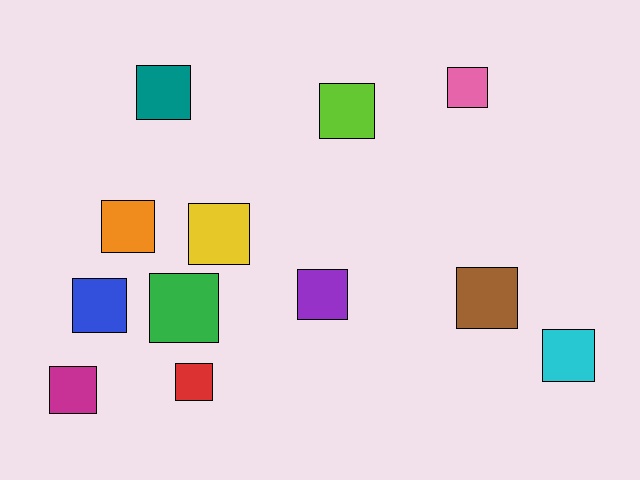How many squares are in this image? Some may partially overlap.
There are 12 squares.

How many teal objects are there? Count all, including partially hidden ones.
There is 1 teal object.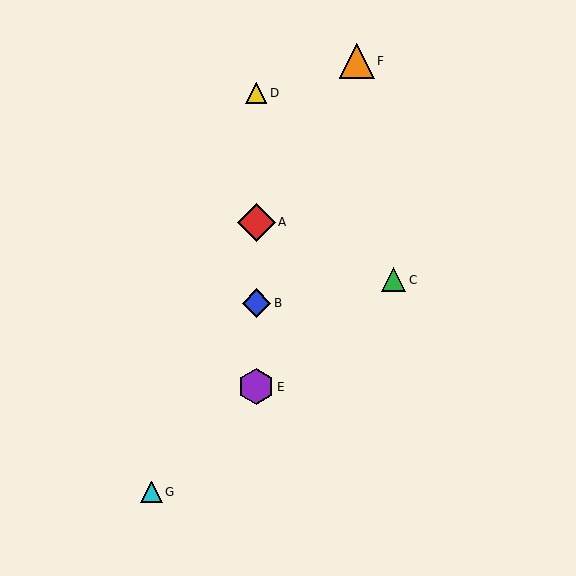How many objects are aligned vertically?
4 objects (A, B, D, E) are aligned vertically.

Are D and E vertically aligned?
Yes, both are at x≈256.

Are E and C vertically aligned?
No, E is at x≈256 and C is at x≈394.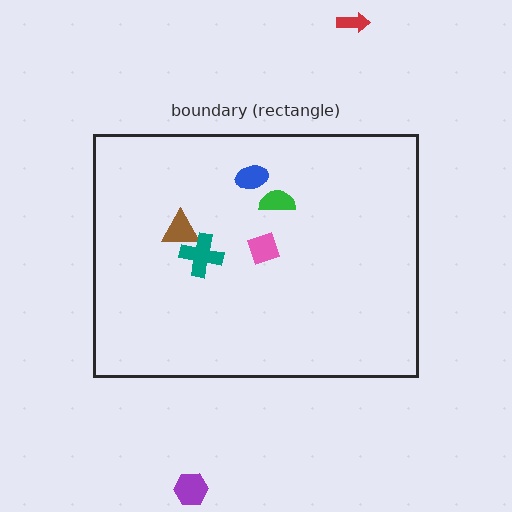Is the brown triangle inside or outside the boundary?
Inside.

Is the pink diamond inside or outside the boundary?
Inside.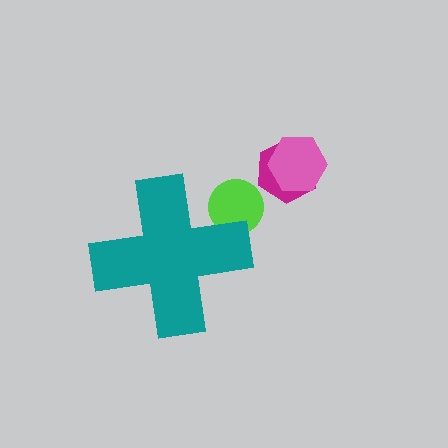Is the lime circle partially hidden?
Yes, the lime circle is partially hidden behind the teal cross.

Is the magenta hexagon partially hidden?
No, the magenta hexagon is fully visible.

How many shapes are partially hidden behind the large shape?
1 shape is partially hidden.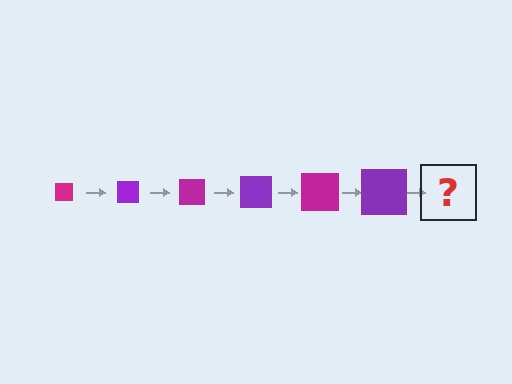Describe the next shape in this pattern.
It should be a magenta square, larger than the previous one.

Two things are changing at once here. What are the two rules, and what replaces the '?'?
The two rules are that the square grows larger each step and the color cycles through magenta and purple. The '?' should be a magenta square, larger than the previous one.